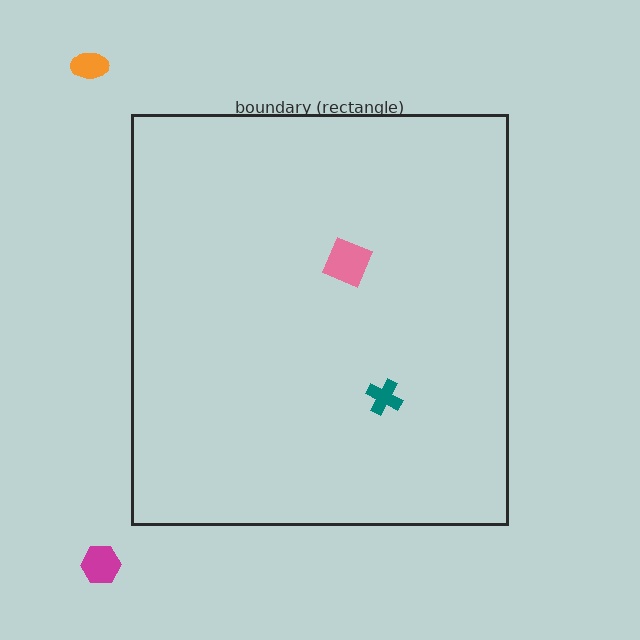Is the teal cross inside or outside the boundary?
Inside.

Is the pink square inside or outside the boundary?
Inside.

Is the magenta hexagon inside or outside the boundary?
Outside.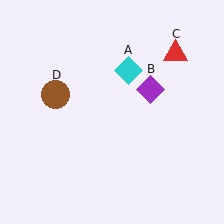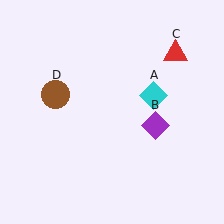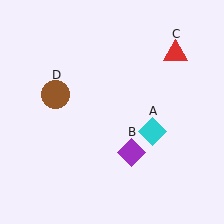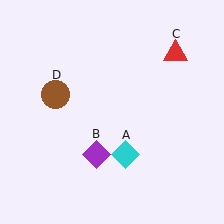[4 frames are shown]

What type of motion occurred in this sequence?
The cyan diamond (object A), purple diamond (object B) rotated clockwise around the center of the scene.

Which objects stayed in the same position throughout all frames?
Red triangle (object C) and brown circle (object D) remained stationary.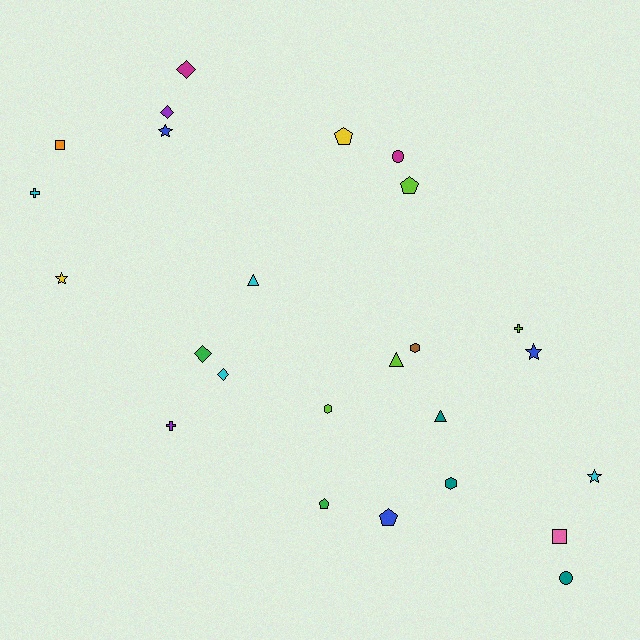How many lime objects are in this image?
There are 4 lime objects.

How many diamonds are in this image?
There are 4 diamonds.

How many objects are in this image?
There are 25 objects.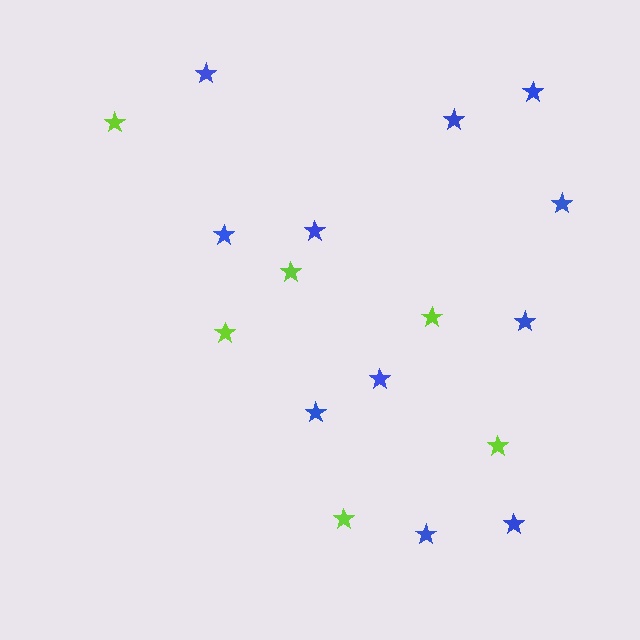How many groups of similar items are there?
There are 2 groups: one group of lime stars (6) and one group of blue stars (11).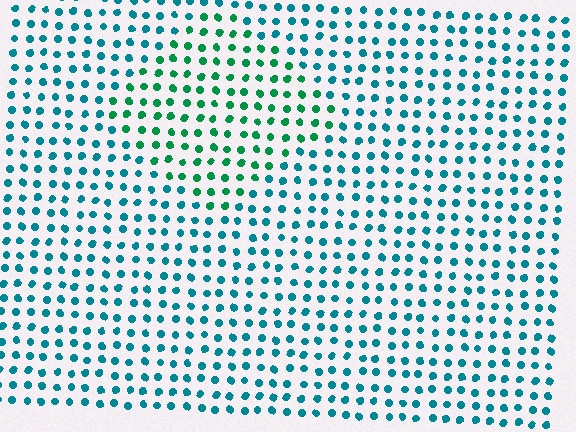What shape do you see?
I see a diamond.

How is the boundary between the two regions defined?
The boundary is defined purely by a slight shift in hue (about 37 degrees). Spacing, size, and orientation are identical on both sides.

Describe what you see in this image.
The image is filled with small teal elements in a uniform arrangement. A diamond-shaped region is visible where the elements are tinted to a slightly different hue, forming a subtle color boundary.